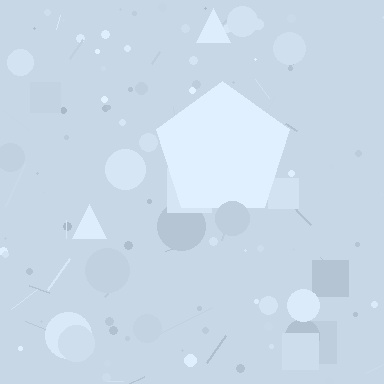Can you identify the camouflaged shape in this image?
The camouflaged shape is a pentagon.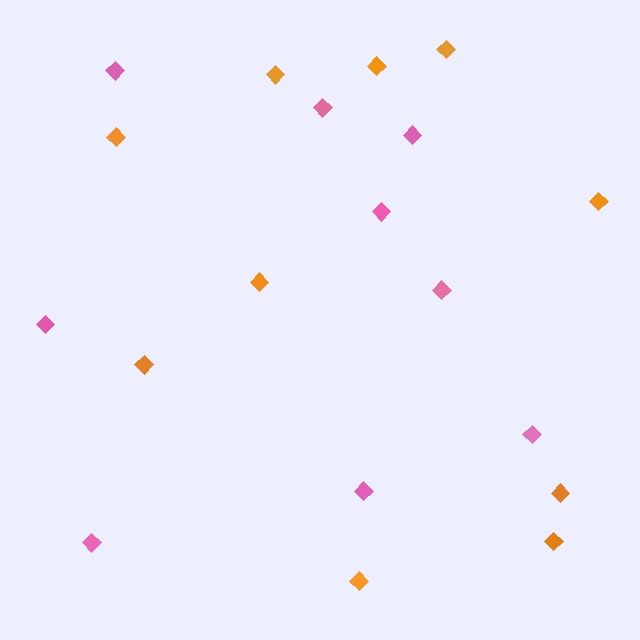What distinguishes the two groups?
There are 2 groups: one group of pink diamonds (9) and one group of orange diamonds (10).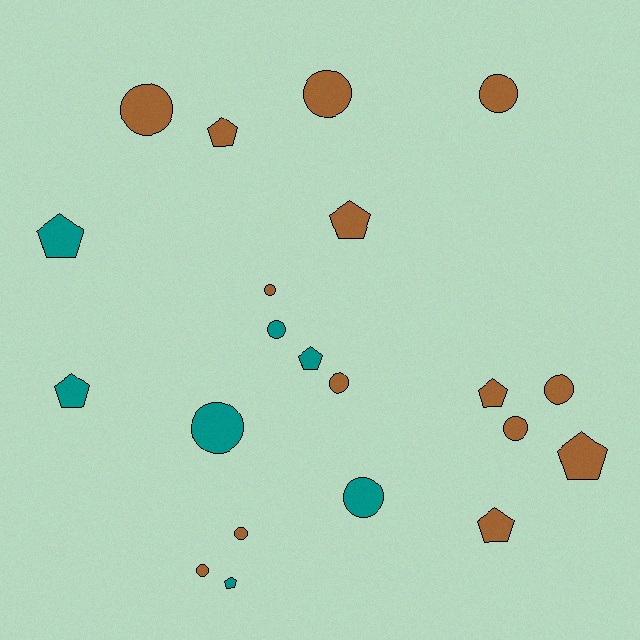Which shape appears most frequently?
Circle, with 12 objects.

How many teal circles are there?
There are 3 teal circles.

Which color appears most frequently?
Brown, with 14 objects.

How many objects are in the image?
There are 21 objects.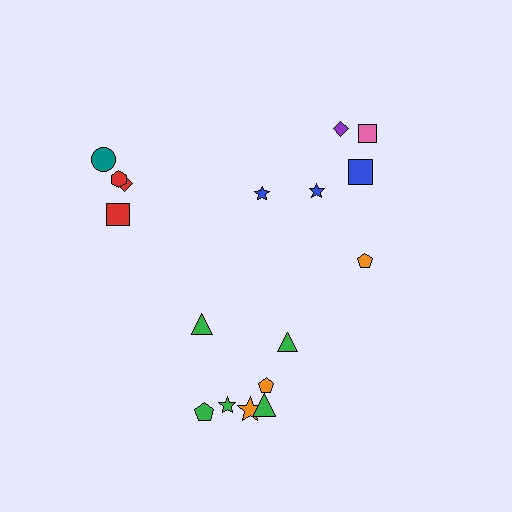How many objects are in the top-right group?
There are 6 objects.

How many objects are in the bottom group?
There are 7 objects.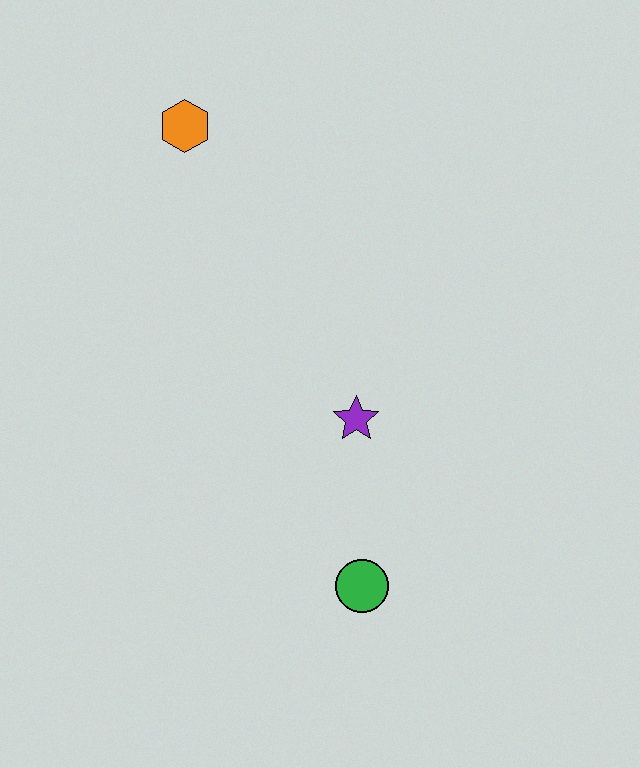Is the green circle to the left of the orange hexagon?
No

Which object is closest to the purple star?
The green circle is closest to the purple star.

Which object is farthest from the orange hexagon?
The green circle is farthest from the orange hexagon.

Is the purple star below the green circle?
No